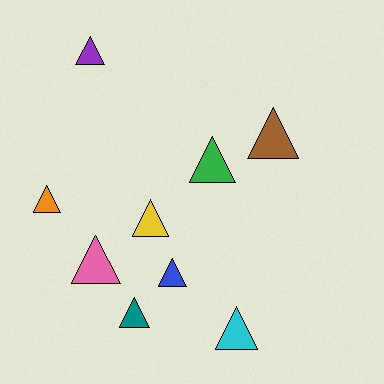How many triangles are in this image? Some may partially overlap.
There are 9 triangles.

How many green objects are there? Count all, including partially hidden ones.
There is 1 green object.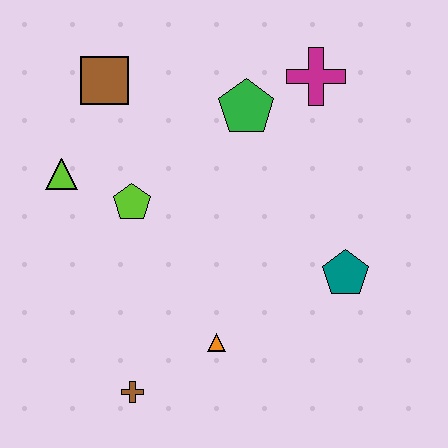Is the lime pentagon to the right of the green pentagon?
No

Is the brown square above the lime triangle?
Yes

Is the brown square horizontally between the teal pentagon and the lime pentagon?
No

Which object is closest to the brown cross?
The orange triangle is closest to the brown cross.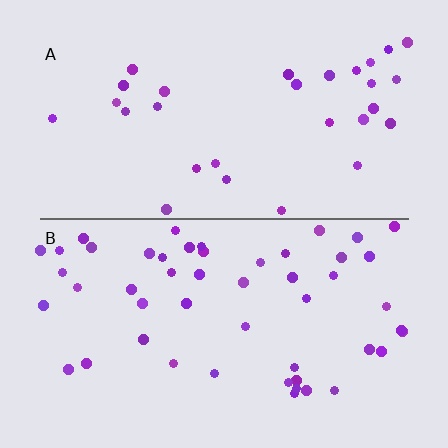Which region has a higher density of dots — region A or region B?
B (the bottom).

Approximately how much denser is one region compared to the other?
Approximately 1.7× — region B over region A.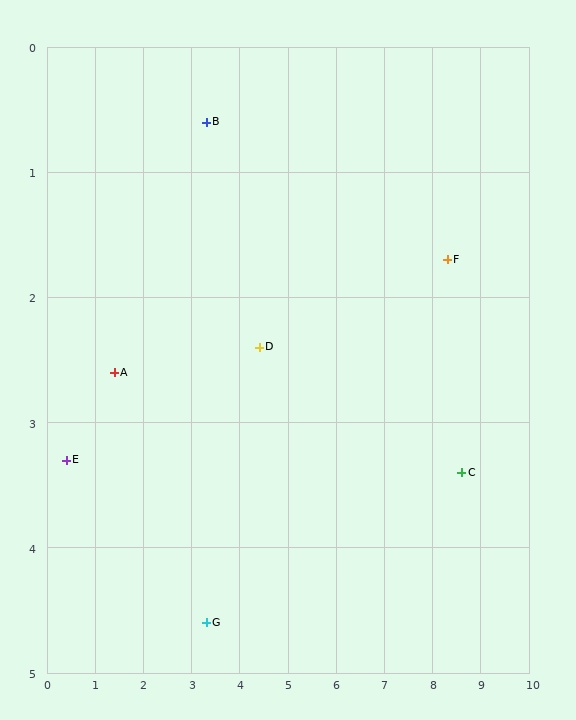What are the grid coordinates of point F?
Point F is at approximately (8.3, 1.7).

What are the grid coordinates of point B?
Point B is at approximately (3.3, 0.6).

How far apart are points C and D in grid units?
Points C and D are about 4.3 grid units apart.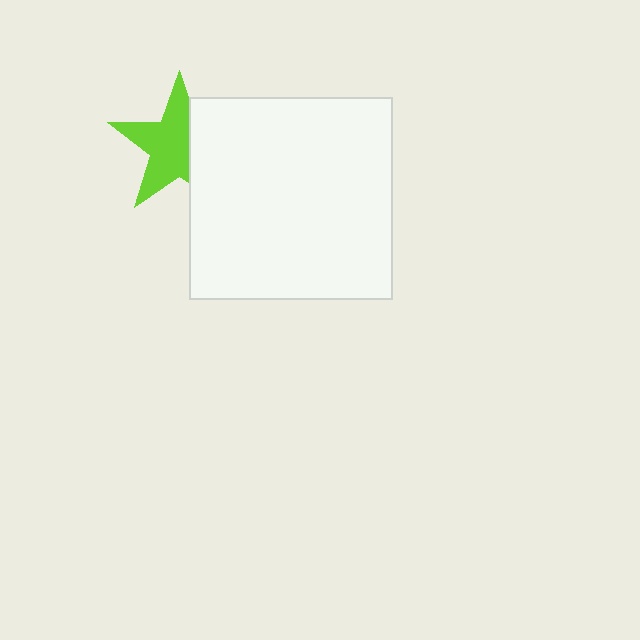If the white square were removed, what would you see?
You would see the complete lime star.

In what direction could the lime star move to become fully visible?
The lime star could move left. That would shift it out from behind the white square entirely.